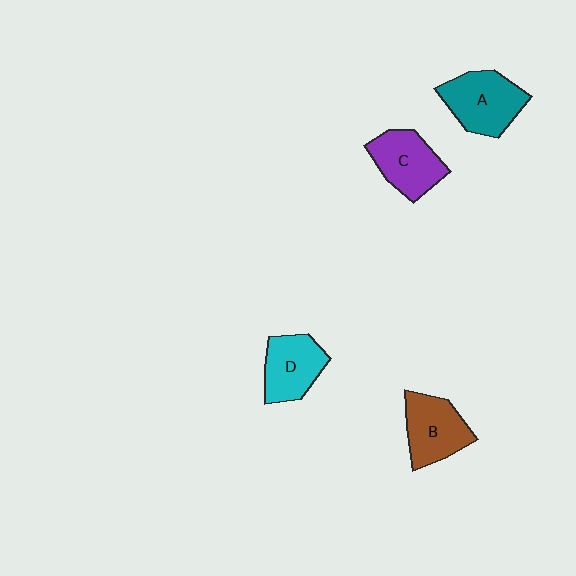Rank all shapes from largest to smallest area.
From largest to smallest: A (teal), B (brown), C (purple), D (cyan).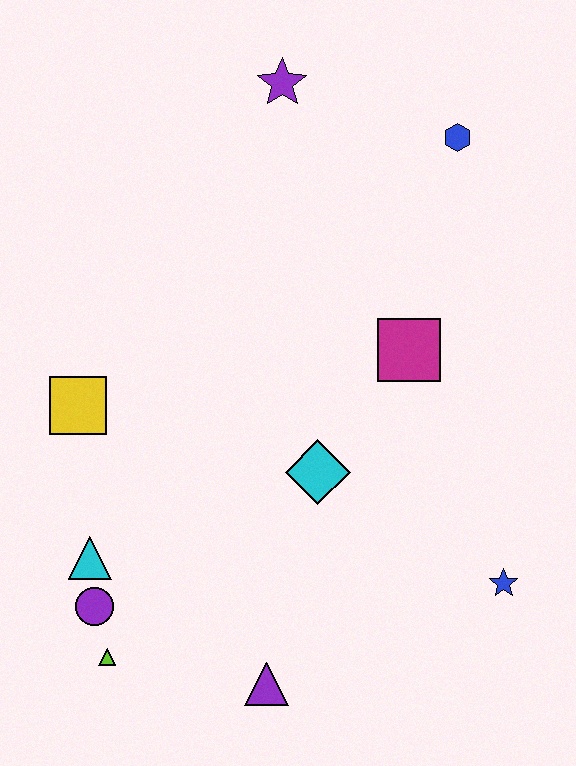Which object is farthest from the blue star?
The purple star is farthest from the blue star.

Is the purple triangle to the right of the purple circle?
Yes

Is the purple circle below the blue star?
Yes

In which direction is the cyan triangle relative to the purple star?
The cyan triangle is below the purple star.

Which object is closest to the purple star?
The blue hexagon is closest to the purple star.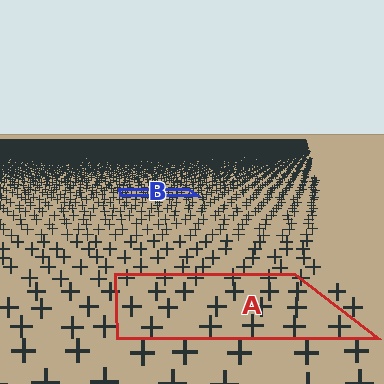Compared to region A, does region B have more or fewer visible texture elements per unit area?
Region B has more texture elements per unit area — they are packed more densely because it is farther away.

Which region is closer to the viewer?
Region A is closer. The texture elements there are larger and more spread out.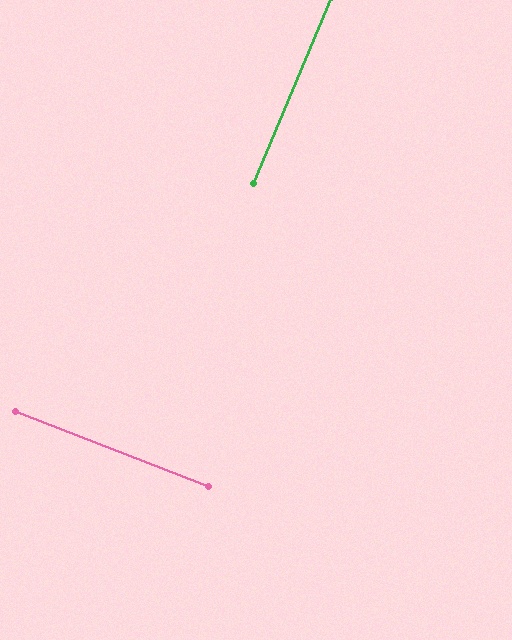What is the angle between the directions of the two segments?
Approximately 88 degrees.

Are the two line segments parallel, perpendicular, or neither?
Perpendicular — they meet at approximately 88°.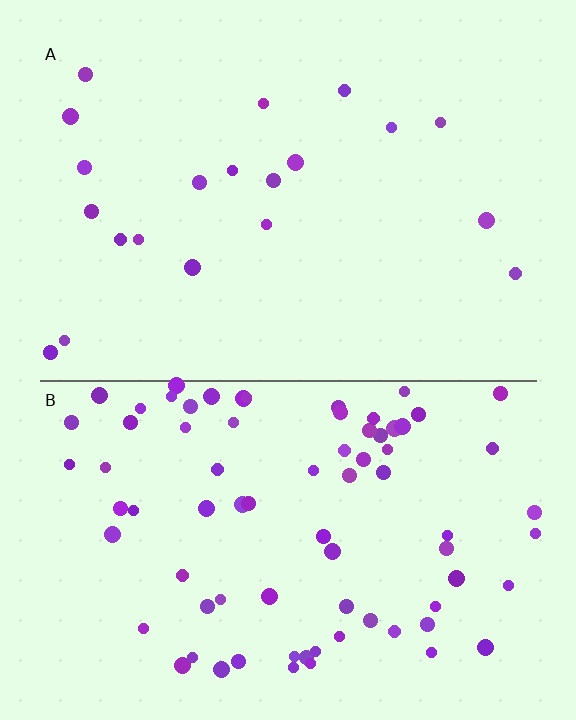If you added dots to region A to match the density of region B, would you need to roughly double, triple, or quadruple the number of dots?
Approximately quadruple.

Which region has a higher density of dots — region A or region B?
B (the bottom).